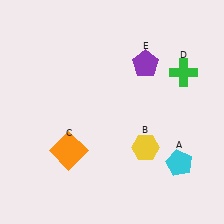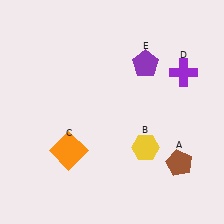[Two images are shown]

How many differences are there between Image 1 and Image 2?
There are 2 differences between the two images.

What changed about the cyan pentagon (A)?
In Image 1, A is cyan. In Image 2, it changed to brown.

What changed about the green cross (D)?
In Image 1, D is green. In Image 2, it changed to purple.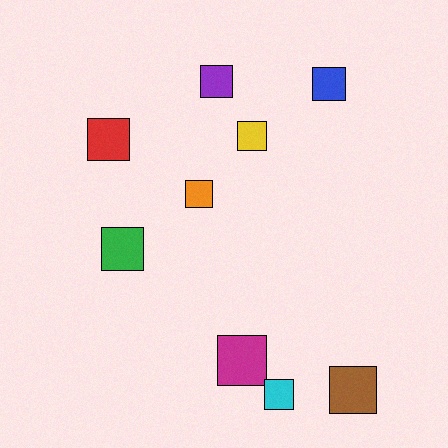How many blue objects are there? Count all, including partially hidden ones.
There is 1 blue object.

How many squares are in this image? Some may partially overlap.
There are 9 squares.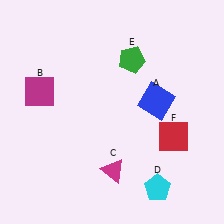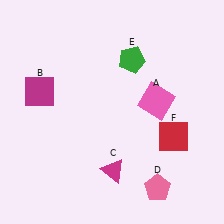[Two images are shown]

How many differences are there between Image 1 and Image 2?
There are 2 differences between the two images.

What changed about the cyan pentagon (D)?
In Image 1, D is cyan. In Image 2, it changed to pink.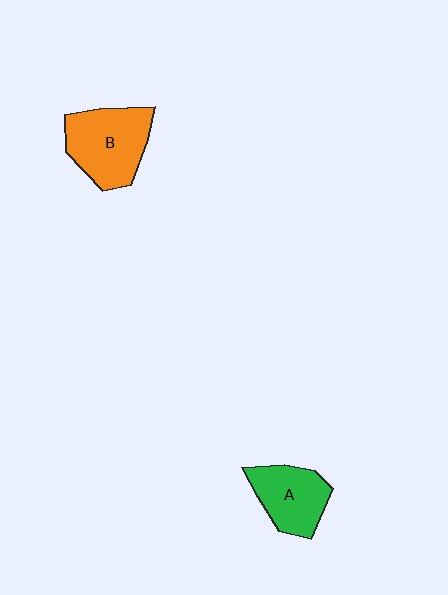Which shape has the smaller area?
Shape A (green).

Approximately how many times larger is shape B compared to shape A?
Approximately 1.3 times.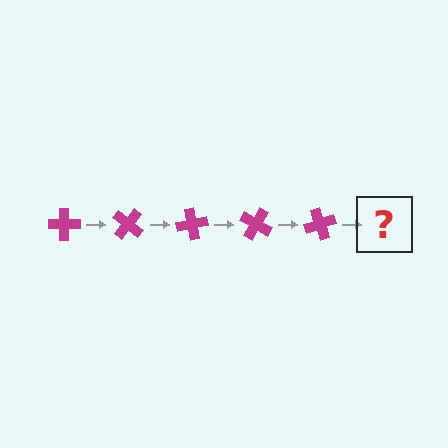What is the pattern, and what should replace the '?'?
The pattern is that the cross rotates 40 degrees each step. The '?' should be a magenta cross rotated 200 degrees.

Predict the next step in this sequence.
The next step is a magenta cross rotated 200 degrees.